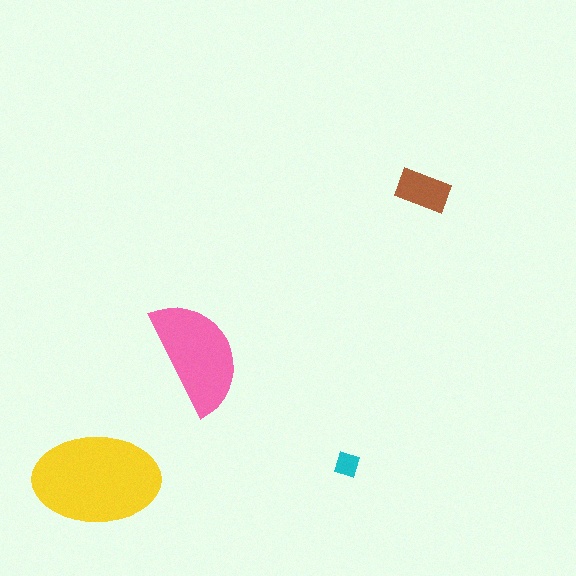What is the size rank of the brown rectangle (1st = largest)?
3rd.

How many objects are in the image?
There are 4 objects in the image.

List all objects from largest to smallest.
The yellow ellipse, the pink semicircle, the brown rectangle, the cyan diamond.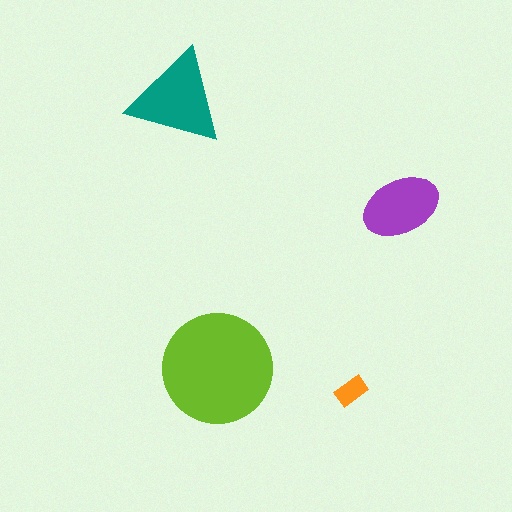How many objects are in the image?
There are 4 objects in the image.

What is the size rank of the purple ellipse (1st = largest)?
3rd.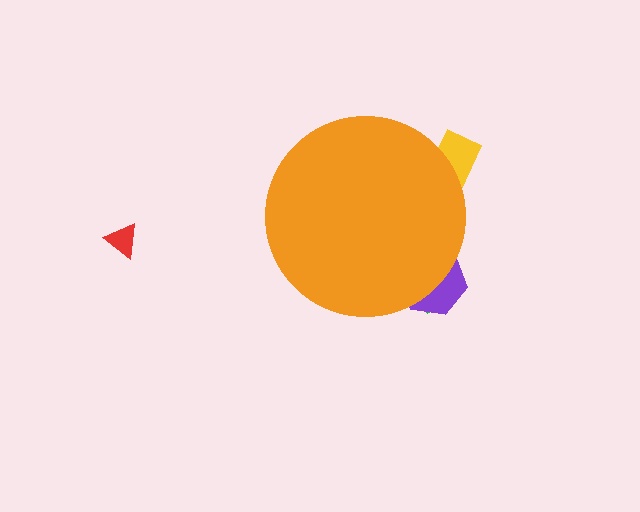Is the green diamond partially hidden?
Yes, the green diamond is partially hidden behind the orange circle.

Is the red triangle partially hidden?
No, the red triangle is fully visible.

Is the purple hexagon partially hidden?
Yes, the purple hexagon is partially hidden behind the orange circle.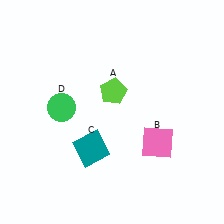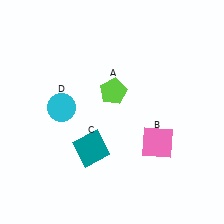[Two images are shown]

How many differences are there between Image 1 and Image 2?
There is 1 difference between the two images.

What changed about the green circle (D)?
In Image 1, D is green. In Image 2, it changed to cyan.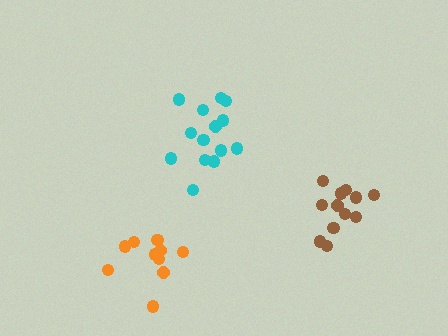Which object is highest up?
The cyan cluster is topmost.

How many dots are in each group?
Group 1: 14 dots, Group 2: 11 dots, Group 3: 12 dots (37 total).